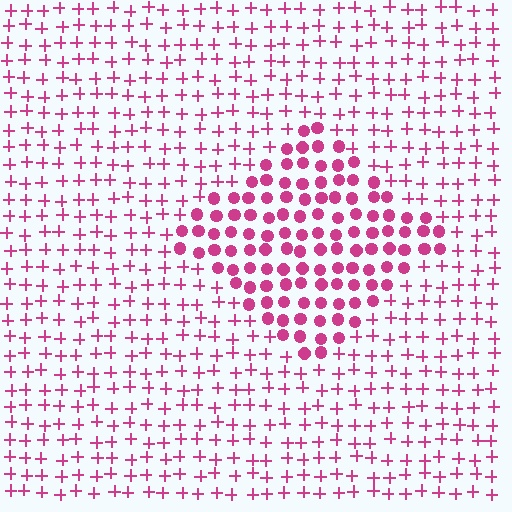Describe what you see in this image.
The image is filled with small magenta elements arranged in a uniform grid. A diamond-shaped region contains circles, while the surrounding area contains plus signs. The boundary is defined purely by the change in element shape.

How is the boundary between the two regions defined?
The boundary is defined by a change in element shape: circles inside vs. plus signs outside. All elements share the same color and spacing.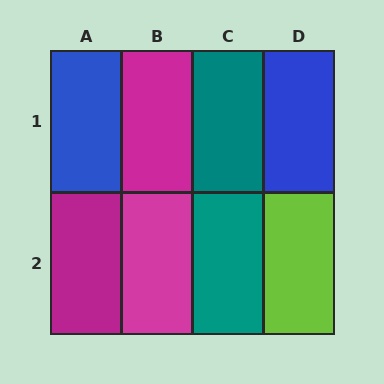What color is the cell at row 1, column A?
Blue.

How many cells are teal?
2 cells are teal.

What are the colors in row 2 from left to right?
Magenta, magenta, teal, lime.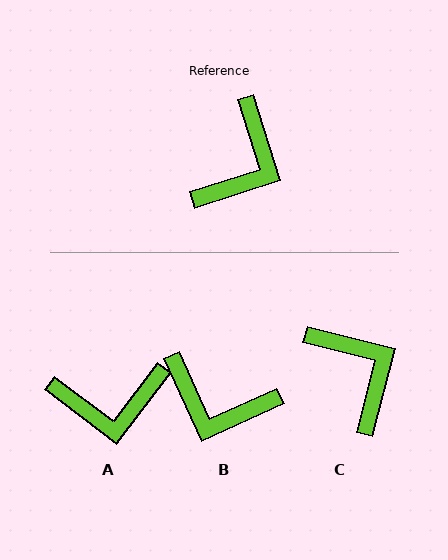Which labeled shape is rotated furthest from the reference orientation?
B, about 83 degrees away.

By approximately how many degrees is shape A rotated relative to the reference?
Approximately 55 degrees clockwise.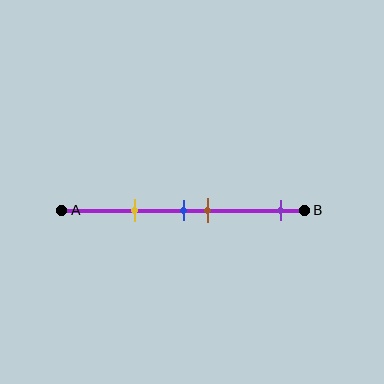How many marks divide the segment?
There are 4 marks dividing the segment.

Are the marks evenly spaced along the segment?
No, the marks are not evenly spaced.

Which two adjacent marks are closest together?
The blue and brown marks are the closest adjacent pair.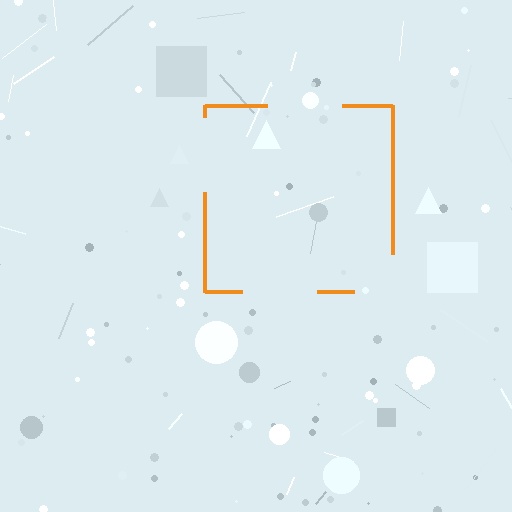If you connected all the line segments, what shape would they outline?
They would outline a square.